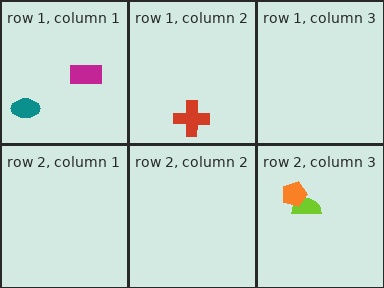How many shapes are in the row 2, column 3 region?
2.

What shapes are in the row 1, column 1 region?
The magenta rectangle, the teal ellipse.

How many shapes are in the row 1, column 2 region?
1.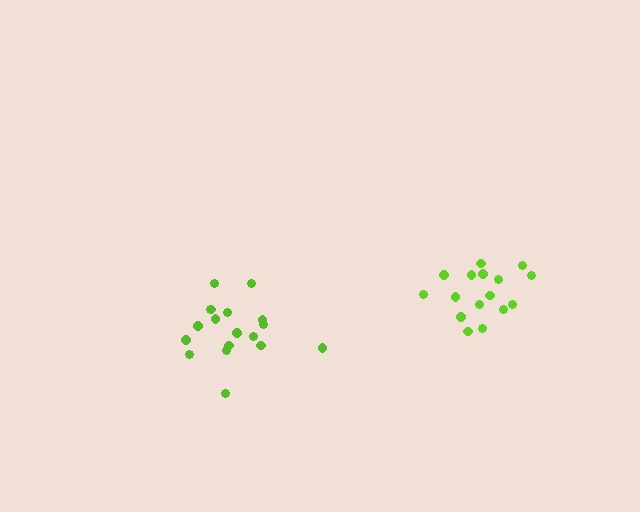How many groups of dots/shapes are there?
There are 2 groups.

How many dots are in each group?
Group 1: 16 dots, Group 2: 18 dots (34 total).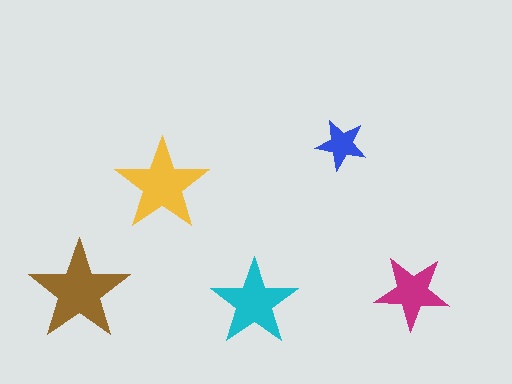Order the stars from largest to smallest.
the brown one, the yellow one, the cyan one, the magenta one, the blue one.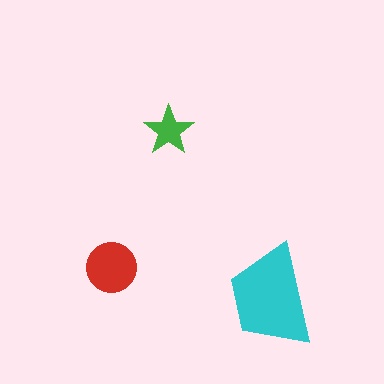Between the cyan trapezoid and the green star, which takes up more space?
The cyan trapezoid.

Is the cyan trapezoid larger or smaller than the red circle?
Larger.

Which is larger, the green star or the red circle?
The red circle.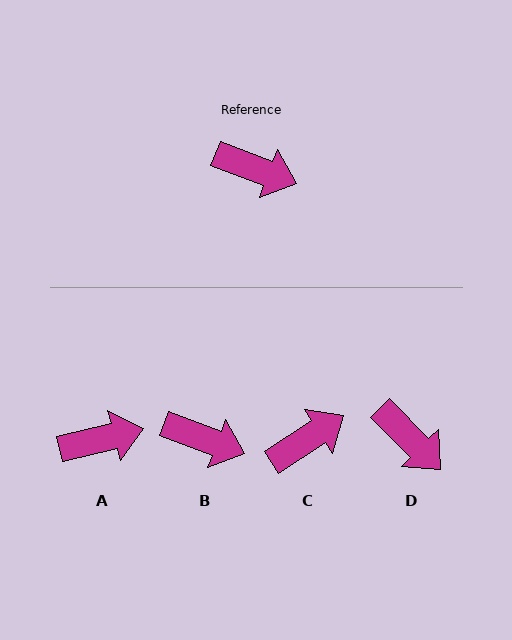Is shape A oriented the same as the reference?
No, it is off by about 34 degrees.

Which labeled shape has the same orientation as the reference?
B.